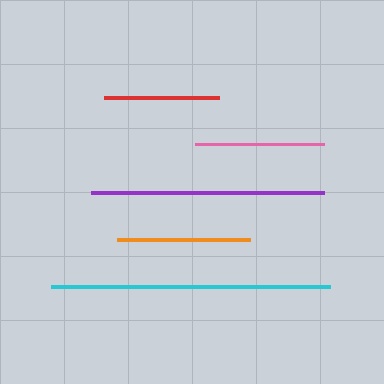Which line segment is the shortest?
The red line is the shortest at approximately 115 pixels.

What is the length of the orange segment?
The orange segment is approximately 133 pixels long.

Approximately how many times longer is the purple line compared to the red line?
The purple line is approximately 2.0 times the length of the red line.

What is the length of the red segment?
The red segment is approximately 115 pixels long.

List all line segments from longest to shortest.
From longest to shortest: cyan, purple, orange, pink, red.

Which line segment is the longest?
The cyan line is the longest at approximately 279 pixels.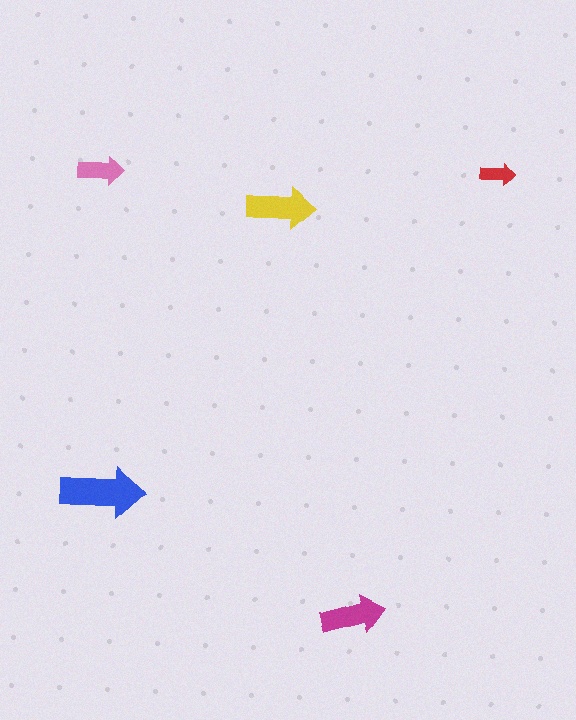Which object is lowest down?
The magenta arrow is bottommost.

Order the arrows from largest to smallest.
the blue one, the yellow one, the magenta one, the pink one, the red one.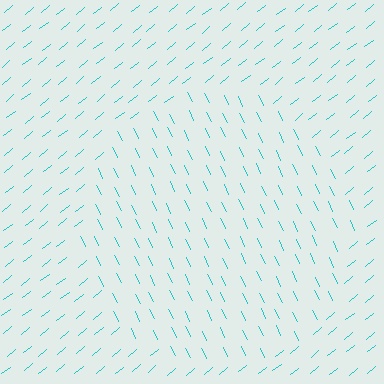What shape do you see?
I see a circle.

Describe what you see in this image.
The image is filled with small cyan line segments. A circle region in the image has lines oriented differently from the surrounding lines, creating a visible texture boundary.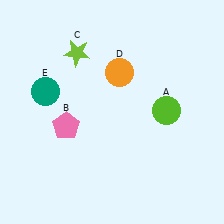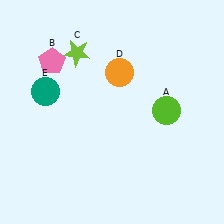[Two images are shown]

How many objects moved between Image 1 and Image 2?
1 object moved between the two images.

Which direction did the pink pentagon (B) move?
The pink pentagon (B) moved up.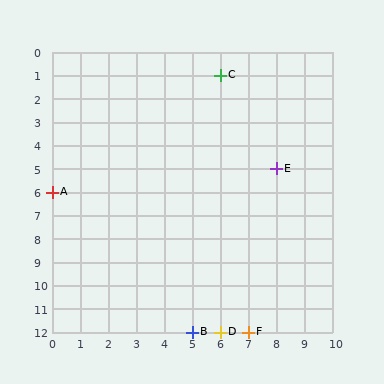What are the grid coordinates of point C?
Point C is at grid coordinates (6, 1).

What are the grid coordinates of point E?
Point E is at grid coordinates (8, 5).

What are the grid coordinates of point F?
Point F is at grid coordinates (7, 12).